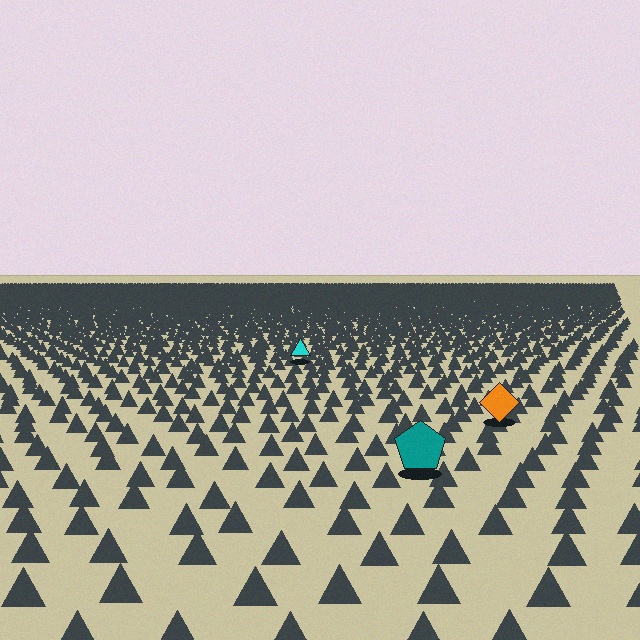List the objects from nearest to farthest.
From nearest to farthest: the teal pentagon, the orange diamond, the cyan triangle.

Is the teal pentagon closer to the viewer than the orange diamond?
Yes. The teal pentagon is closer — you can tell from the texture gradient: the ground texture is coarser near it.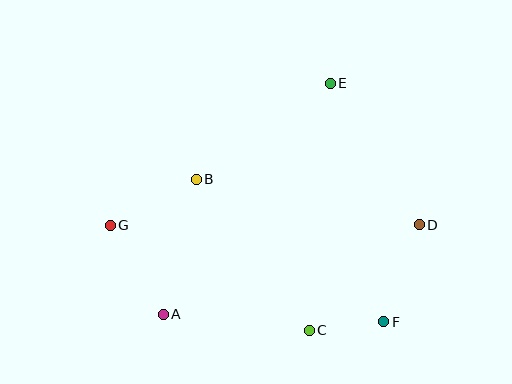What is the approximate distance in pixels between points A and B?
The distance between A and B is approximately 139 pixels.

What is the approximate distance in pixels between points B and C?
The distance between B and C is approximately 189 pixels.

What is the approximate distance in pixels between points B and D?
The distance between B and D is approximately 228 pixels.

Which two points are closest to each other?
Points C and F are closest to each other.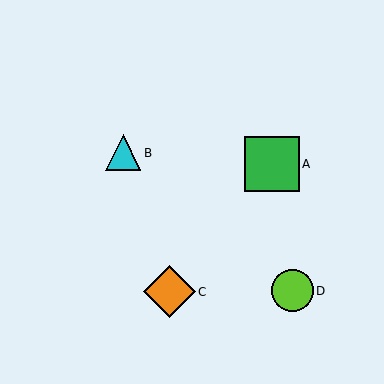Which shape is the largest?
The green square (labeled A) is the largest.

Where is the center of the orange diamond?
The center of the orange diamond is at (169, 292).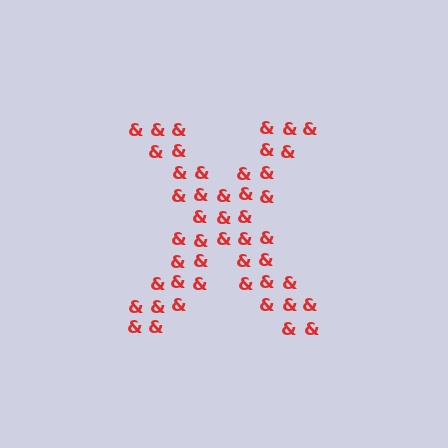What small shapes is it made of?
It is made of small ampersands.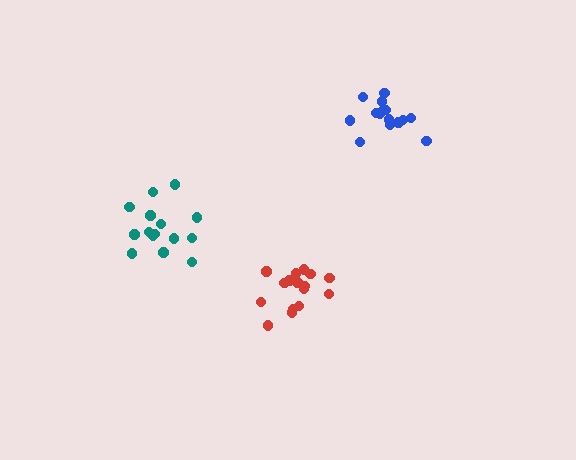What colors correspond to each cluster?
The clusters are colored: teal, blue, red.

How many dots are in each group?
Group 1: 15 dots, Group 2: 15 dots, Group 3: 16 dots (46 total).